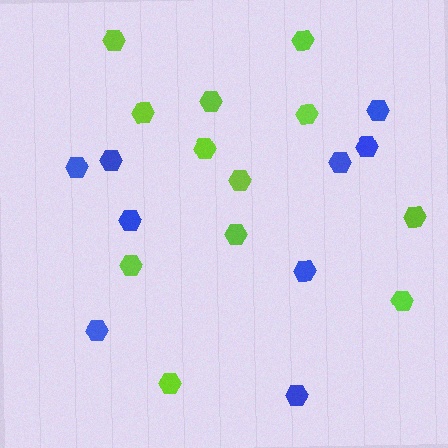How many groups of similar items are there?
There are 2 groups: one group of blue hexagons (9) and one group of lime hexagons (12).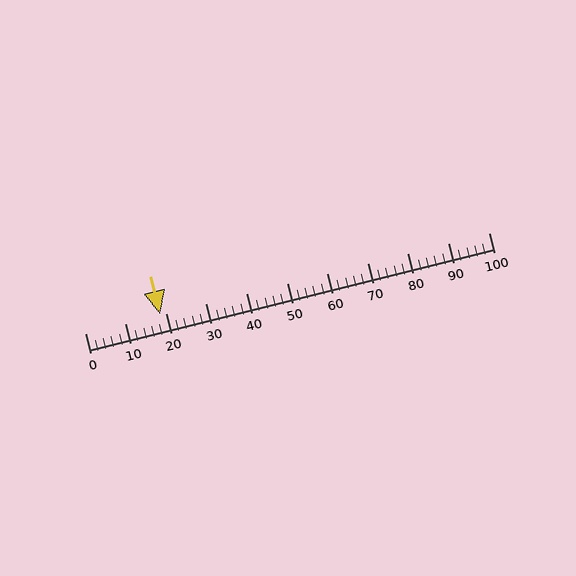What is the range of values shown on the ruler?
The ruler shows values from 0 to 100.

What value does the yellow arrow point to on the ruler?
The yellow arrow points to approximately 19.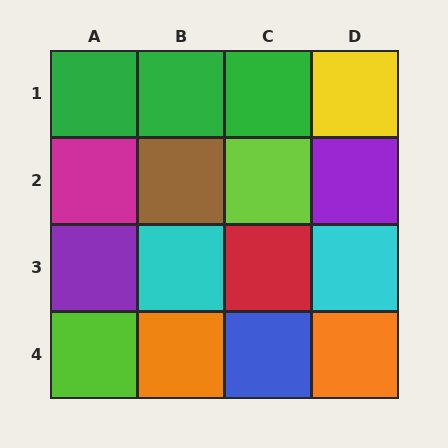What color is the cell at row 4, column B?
Orange.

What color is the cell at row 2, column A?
Magenta.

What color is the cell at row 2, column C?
Lime.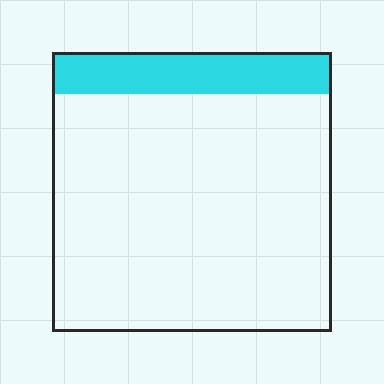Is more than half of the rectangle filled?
No.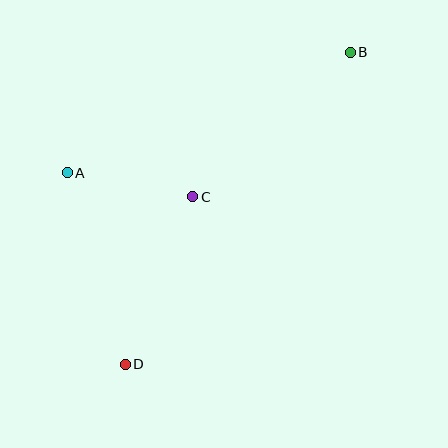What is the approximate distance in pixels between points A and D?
The distance between A and D is approximately 200 pixels.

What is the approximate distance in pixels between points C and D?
The distance between C and D is approximately 180 pixels.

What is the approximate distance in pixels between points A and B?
The distance between A and B is approximately 308 pixels.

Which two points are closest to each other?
Points A and C are closest to each other.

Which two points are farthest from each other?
Points B and D are farthest from each other.